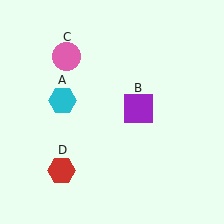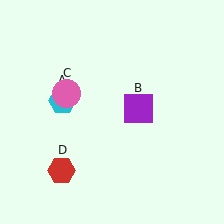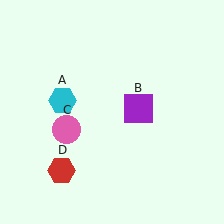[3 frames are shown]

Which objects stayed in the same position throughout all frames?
Cyan hexagon (object A) and purple square (object B) and red hexagon (object D) remained stationary.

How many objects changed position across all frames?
1 object changed position: pink circle (object C).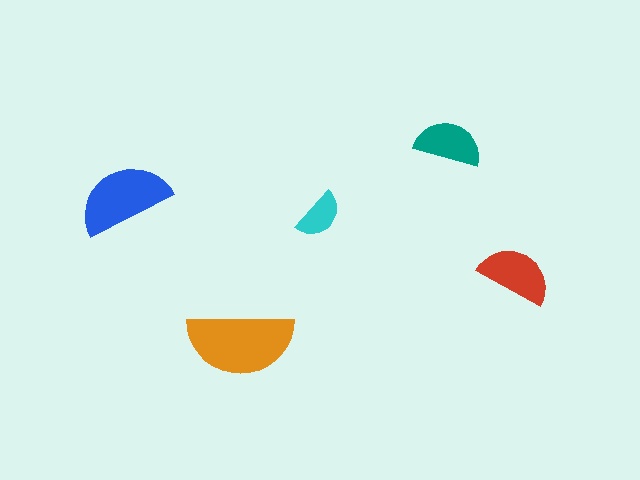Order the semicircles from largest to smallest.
the orange one, the blue one, the red one, the teal one, the cyan one.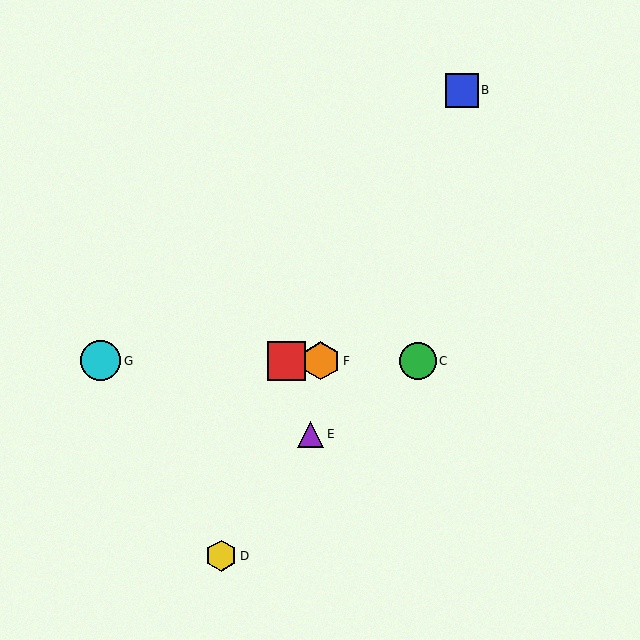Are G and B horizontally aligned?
No, G is at y≈361 and B is at y≈90.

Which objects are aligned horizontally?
Objects A, C, F, G are aligned horizontally.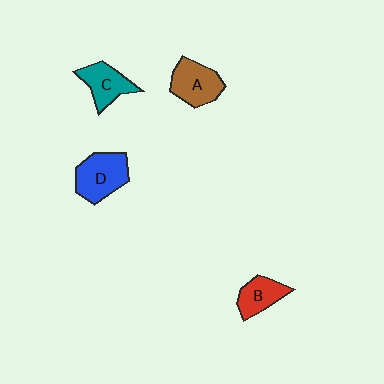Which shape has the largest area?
Shape D (blue).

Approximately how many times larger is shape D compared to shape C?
Approximately 1.3 times.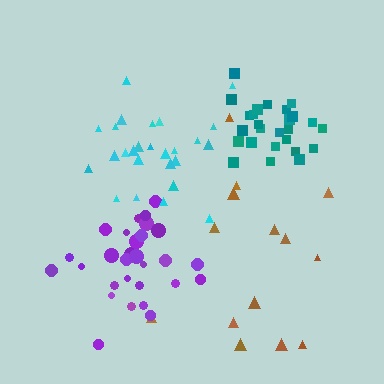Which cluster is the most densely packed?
Teal.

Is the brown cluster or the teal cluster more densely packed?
Teal.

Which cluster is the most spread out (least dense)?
Brown.